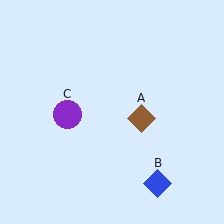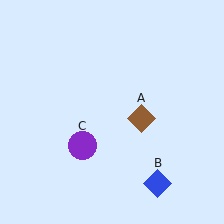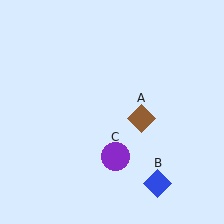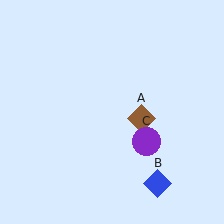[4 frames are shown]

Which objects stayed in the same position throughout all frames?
Brown diamond (object A) and blue diamond (object B) remained stationary.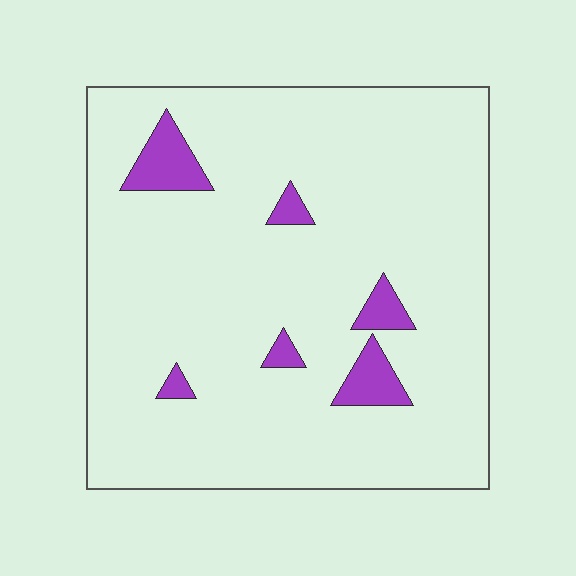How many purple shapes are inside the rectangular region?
6.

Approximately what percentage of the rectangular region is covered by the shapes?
Approximately 5%.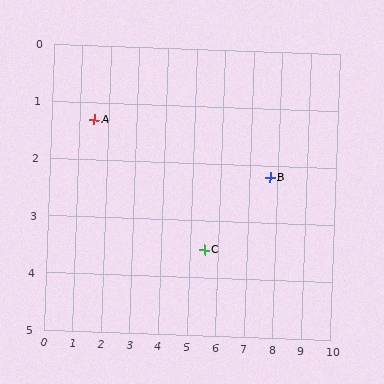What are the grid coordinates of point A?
Point A is at approximately (1.5, 1.3).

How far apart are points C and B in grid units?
Points C and B are about 2.6 grid units apart.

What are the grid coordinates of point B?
Point B is at approximately (7.7, 2.2).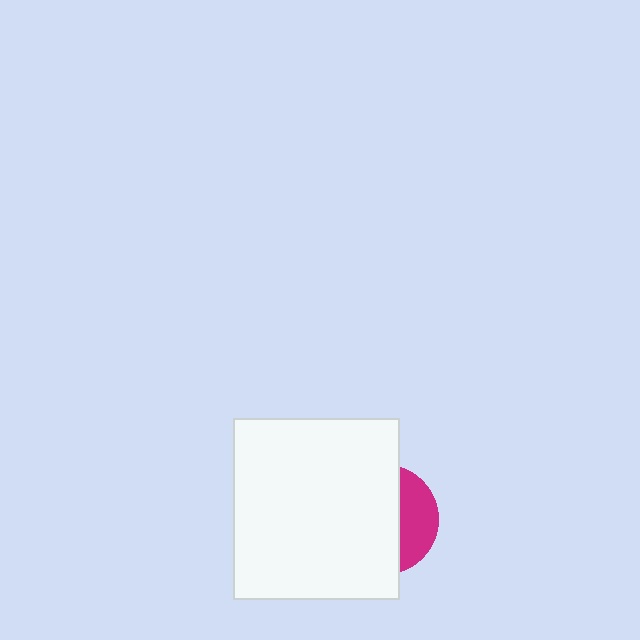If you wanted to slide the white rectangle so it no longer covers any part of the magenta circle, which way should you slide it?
Slide it left — that is the most direct way to separate the two shapes.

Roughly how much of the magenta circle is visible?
A small part of it is visible (roughly 32%).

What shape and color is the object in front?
The object in front is a white rectangle.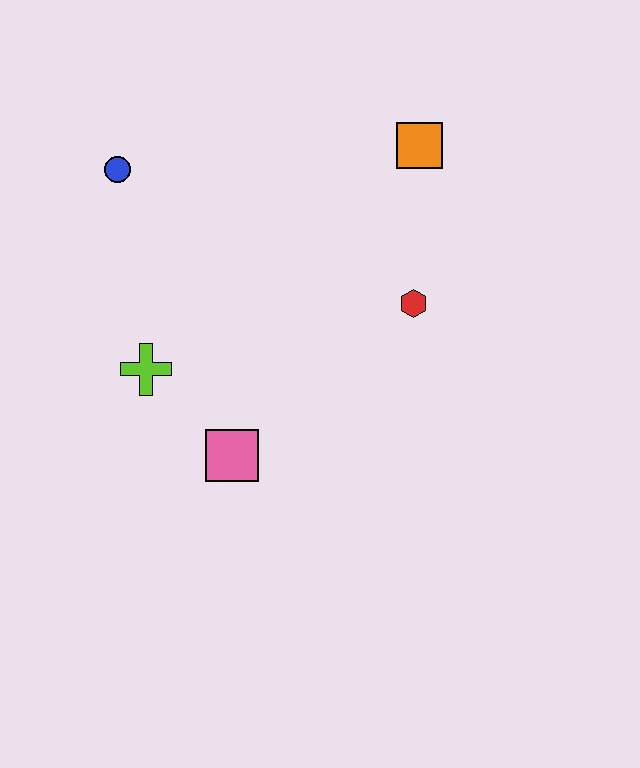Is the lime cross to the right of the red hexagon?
No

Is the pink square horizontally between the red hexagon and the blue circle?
Yes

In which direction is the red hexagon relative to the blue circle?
The red hexagon is to the right of the blue circle.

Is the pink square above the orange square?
No